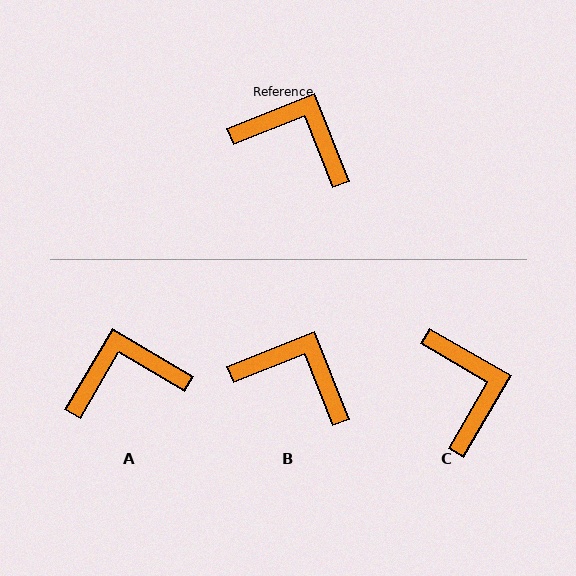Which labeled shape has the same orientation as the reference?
B.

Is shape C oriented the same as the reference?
No, it is off by about 52 degrees.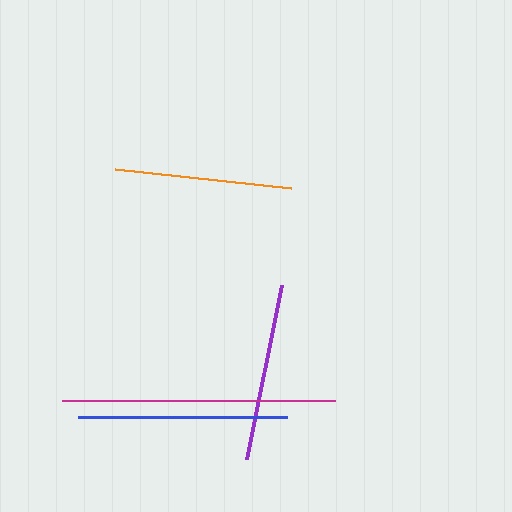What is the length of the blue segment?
The blue segment is approximately 210 pixels long.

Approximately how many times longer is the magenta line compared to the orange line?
The magenta line is approximately 1.5 times the length of the orange line.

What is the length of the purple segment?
The purple segment is approximately 178 pixels long.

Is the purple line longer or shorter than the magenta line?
The magenta line is longer than the purple line.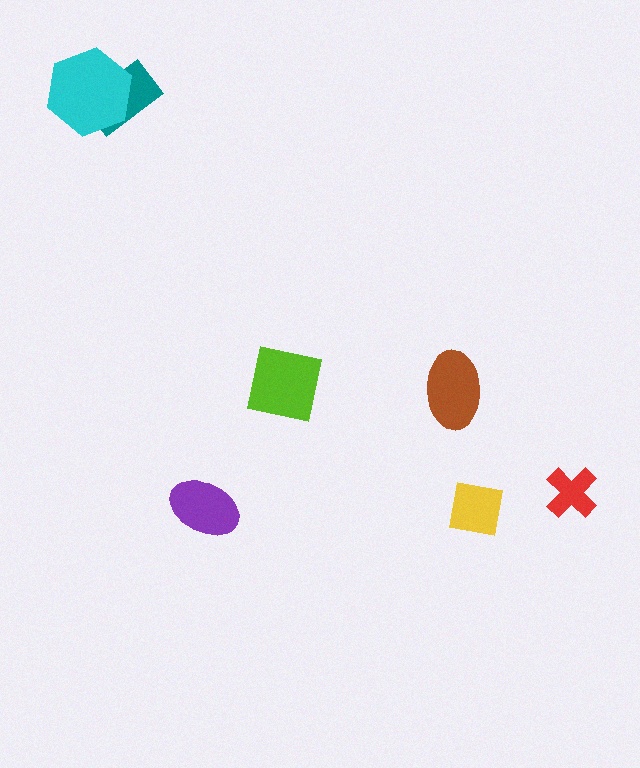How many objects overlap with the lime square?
0 objects overlap with the lime square.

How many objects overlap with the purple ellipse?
0 objects overlap with the purple ellipse.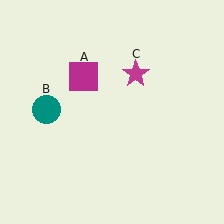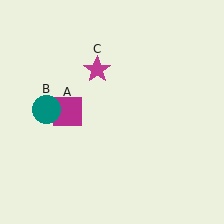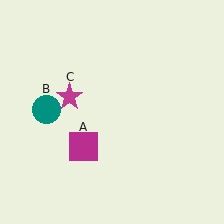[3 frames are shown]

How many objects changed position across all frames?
2 objects changed position: magenta square (object A), magenta star (object C).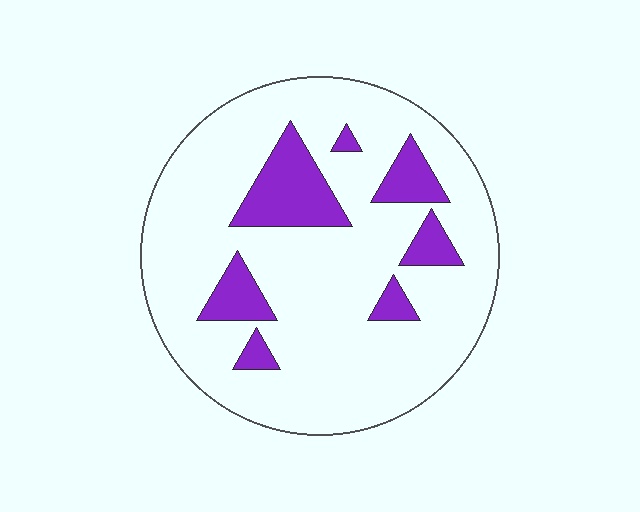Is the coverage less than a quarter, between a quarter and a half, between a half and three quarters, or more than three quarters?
Less than a quarter.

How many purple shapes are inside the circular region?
7.